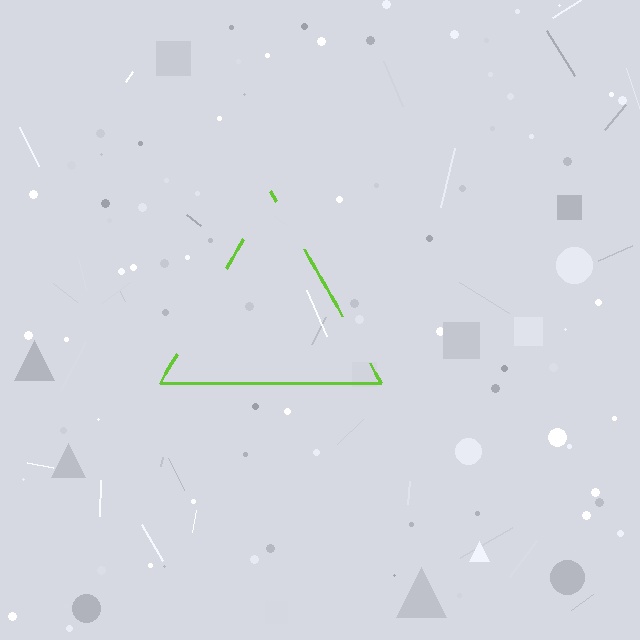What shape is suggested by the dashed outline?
The dashed outline suggests a triangle.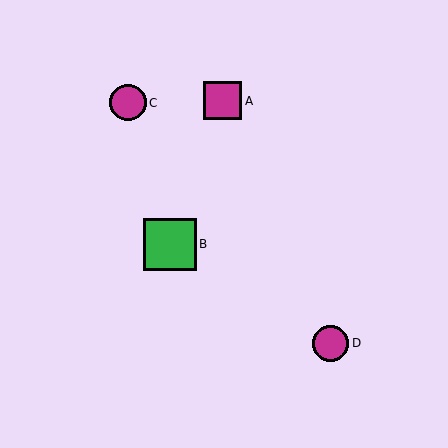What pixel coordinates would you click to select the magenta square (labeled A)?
Click at (223, 101) to select the magenta square A.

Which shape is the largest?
The green square (labeled B) is the largest.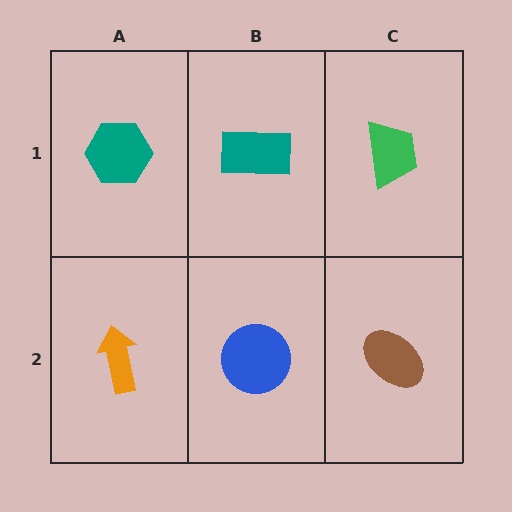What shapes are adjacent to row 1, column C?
A brown ellipse (row 2, column C), a teal rectangle (row 1, column B).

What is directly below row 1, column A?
An orange arrow.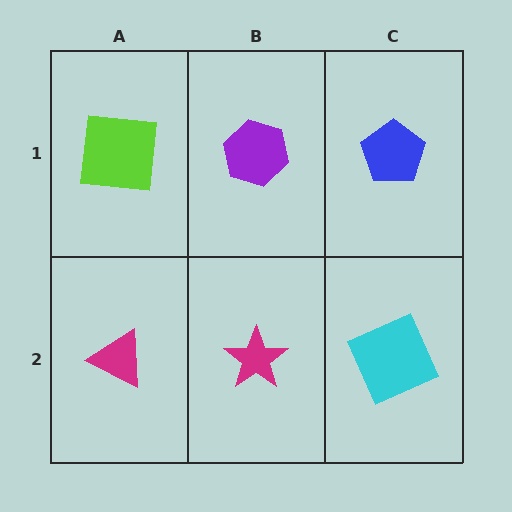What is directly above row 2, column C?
A blue pentagon.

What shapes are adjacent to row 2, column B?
A purple hexagon (row 1, column B), a magenta triangle (row 2, column A), a cyan square (row 2, column C).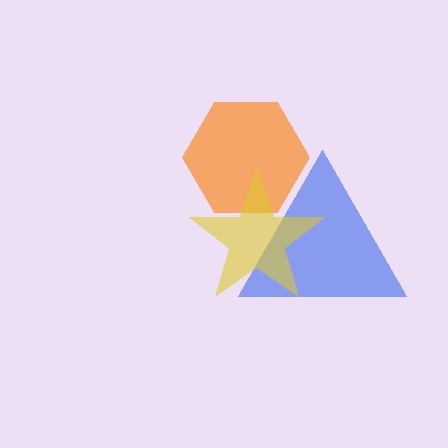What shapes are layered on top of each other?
The layered shapes are: a blue triangle, an orange hexagon, a yellow star.